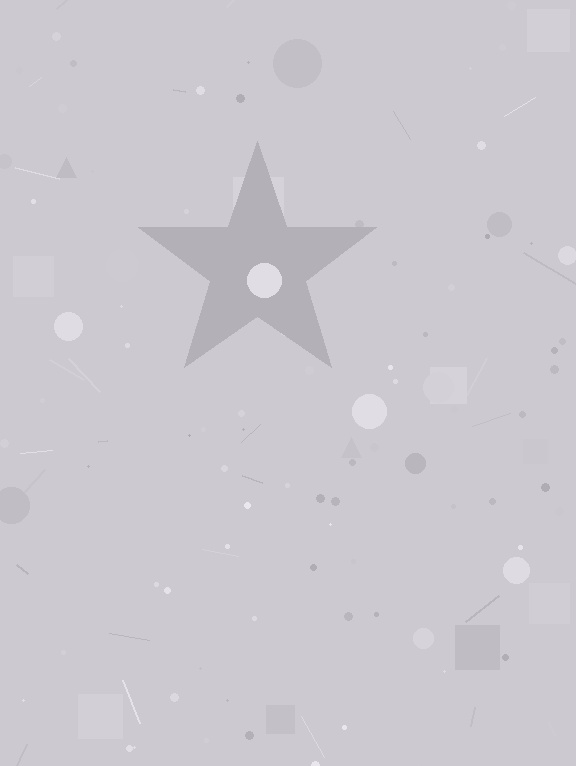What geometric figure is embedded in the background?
A star is embedded in the background.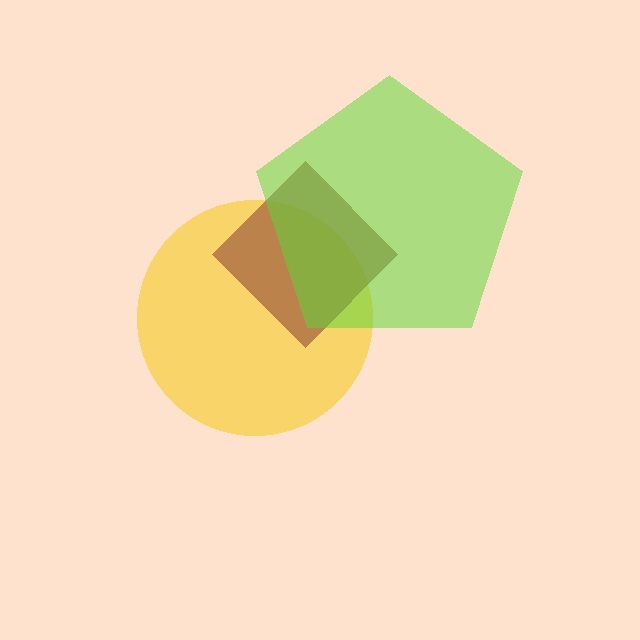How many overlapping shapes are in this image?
There are 3 overlapping shapes in the image.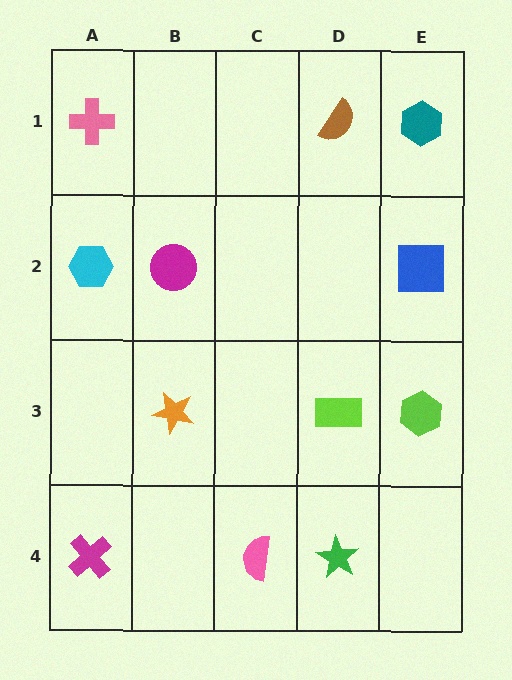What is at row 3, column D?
A lime rectangle.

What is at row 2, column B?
A magenta circle.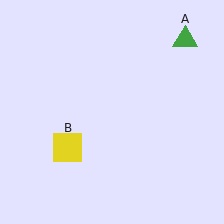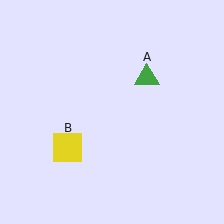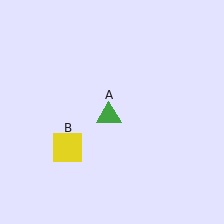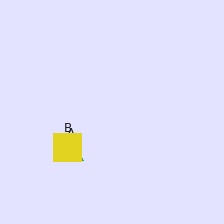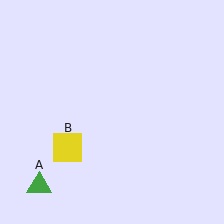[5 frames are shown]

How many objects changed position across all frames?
1 object changed position: green triangle (object A).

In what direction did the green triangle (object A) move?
The green triangle (object A) moved down and to the left.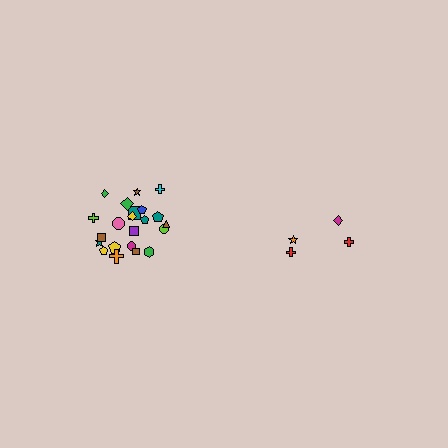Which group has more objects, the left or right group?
The left group.